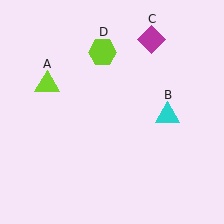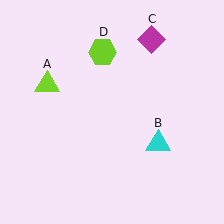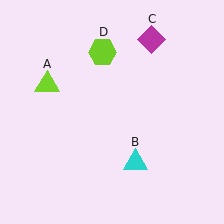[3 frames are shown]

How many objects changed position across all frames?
1 object changed position: cyan triangle (object B).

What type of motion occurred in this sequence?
The cyan triangle (object B) rotated clockwise around the center of the scene.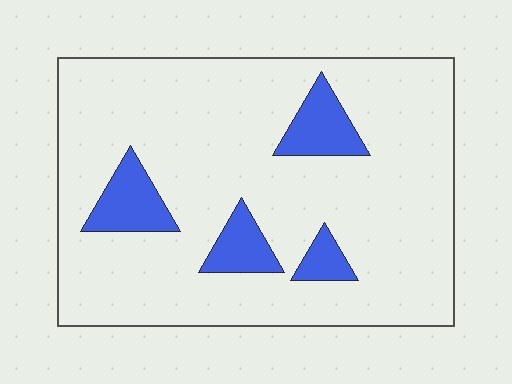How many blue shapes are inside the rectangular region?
4.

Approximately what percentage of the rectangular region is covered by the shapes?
Approximately 15%.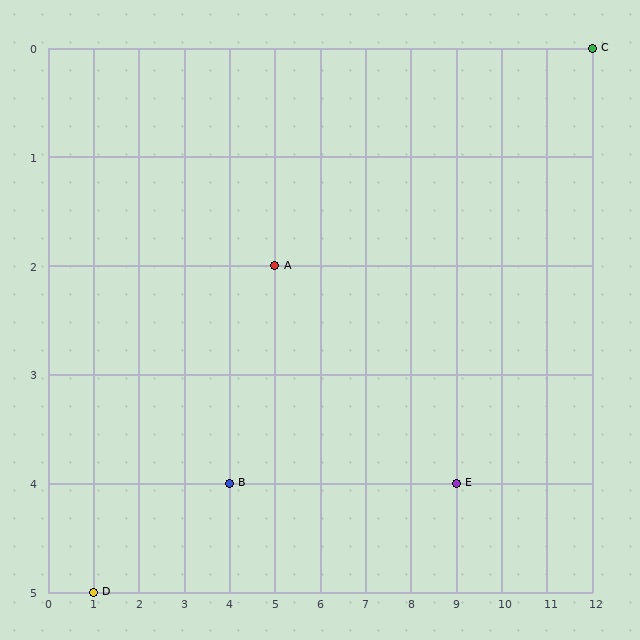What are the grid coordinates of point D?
Point D is at grid coordinates (1, 5).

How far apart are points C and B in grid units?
Points C and B are 8 columns and 4 rows apart (about 8.9 grid units diagonally).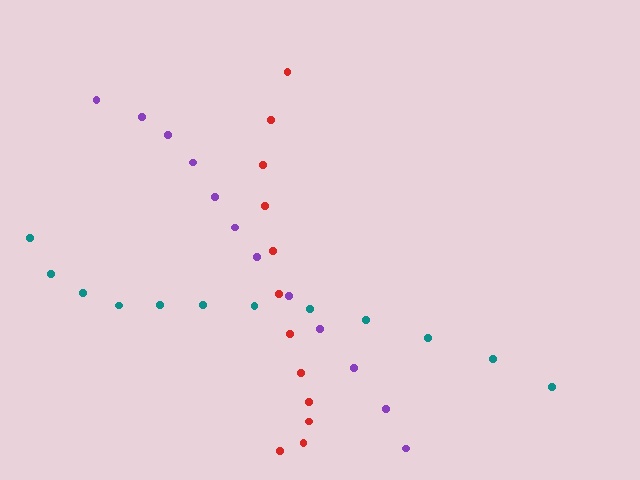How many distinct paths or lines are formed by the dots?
There are 3 distinct paths.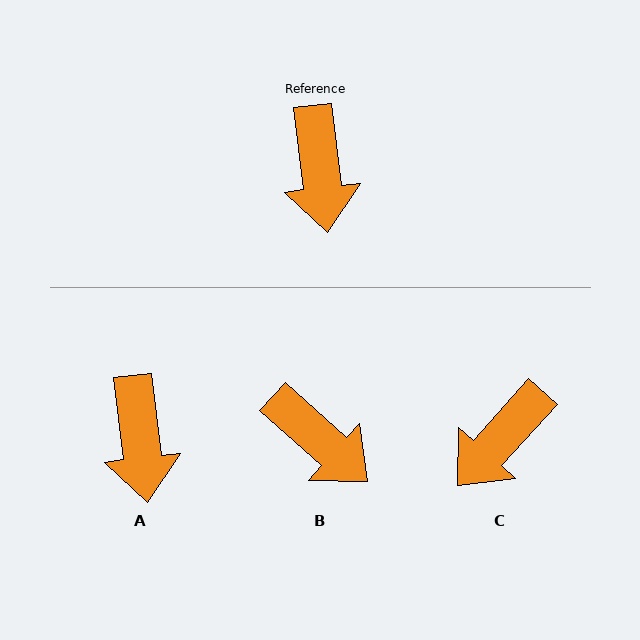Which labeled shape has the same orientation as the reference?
A.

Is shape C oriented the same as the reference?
No, it is off by about 49 degrees.